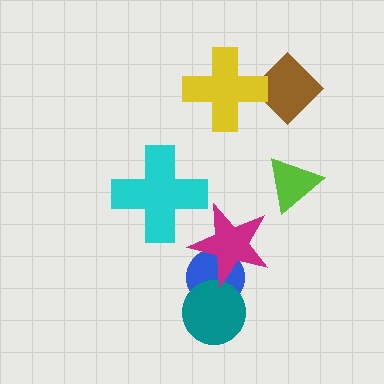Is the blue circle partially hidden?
Yes, it is partially covered by another shape.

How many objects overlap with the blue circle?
2 objects overlap with the blue circle.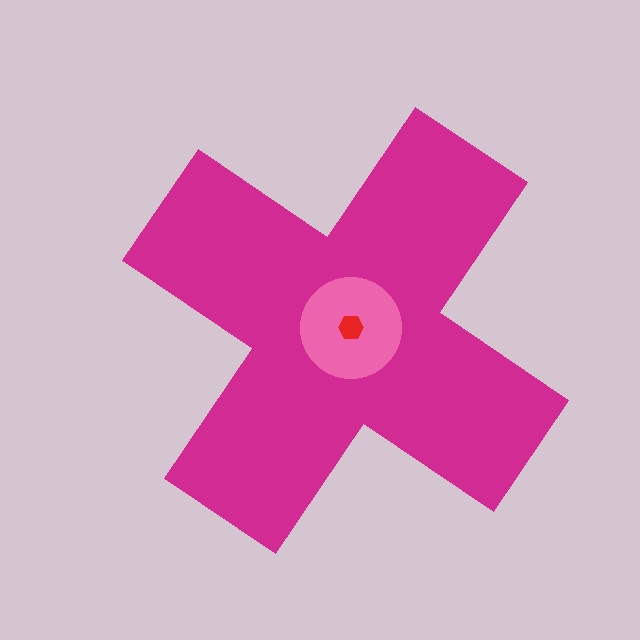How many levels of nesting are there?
3.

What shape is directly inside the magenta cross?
The pink circle.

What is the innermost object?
The red hexagon.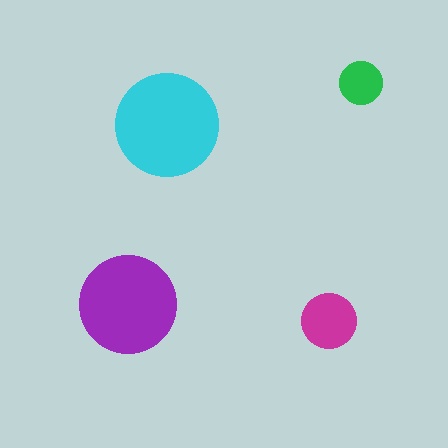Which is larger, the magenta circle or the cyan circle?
The cyan one.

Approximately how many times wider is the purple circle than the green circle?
About 2.5 times wider.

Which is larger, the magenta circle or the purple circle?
The purple one.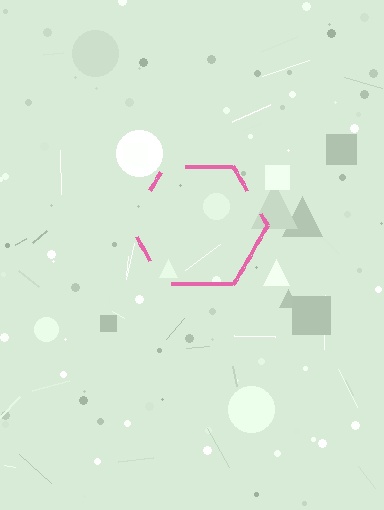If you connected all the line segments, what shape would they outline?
They would outline a hexagon.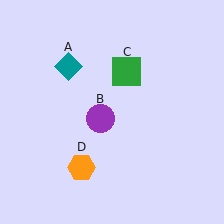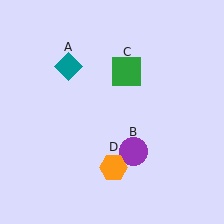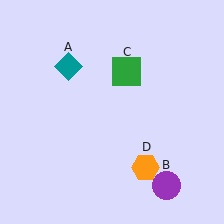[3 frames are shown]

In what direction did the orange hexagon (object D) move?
The orange hexagon (object D) moved right.